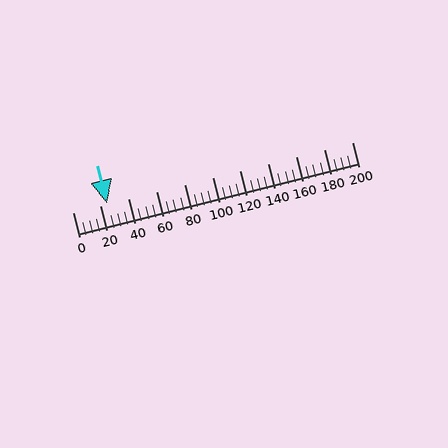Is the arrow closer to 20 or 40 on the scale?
The arrow is closer to 20.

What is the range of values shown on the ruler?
The ruler shows values from 0 to 200.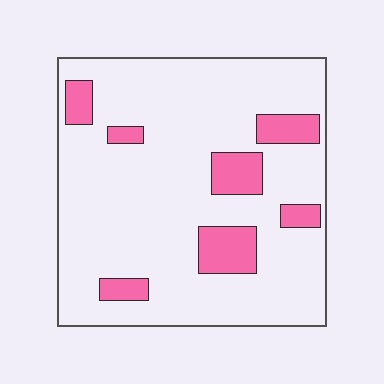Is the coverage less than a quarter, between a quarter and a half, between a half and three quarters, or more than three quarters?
Less than a quarter.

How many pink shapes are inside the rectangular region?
7.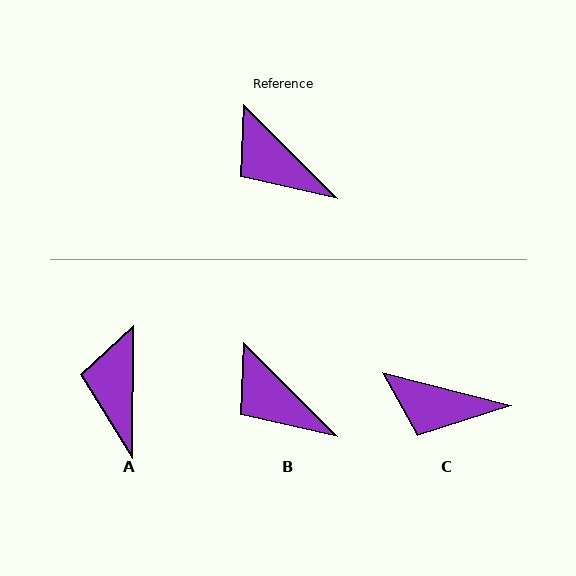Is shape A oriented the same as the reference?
No, it is off by about 45 degrees.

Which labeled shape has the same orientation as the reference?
B.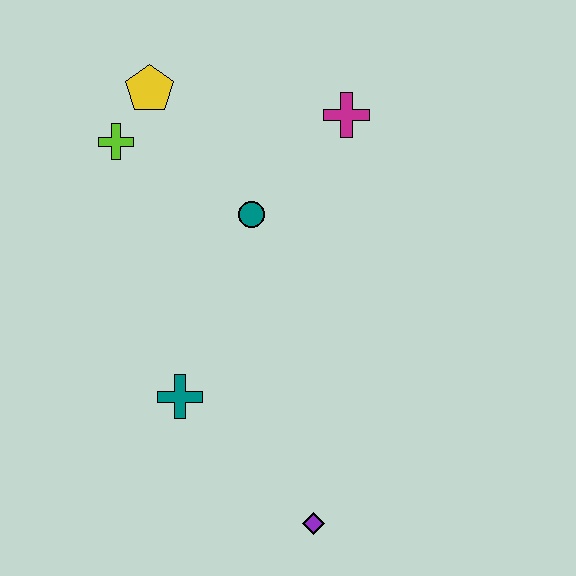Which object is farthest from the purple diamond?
The yellow pentagon is farthest from the purple diamond.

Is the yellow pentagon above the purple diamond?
Yes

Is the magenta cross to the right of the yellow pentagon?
Yes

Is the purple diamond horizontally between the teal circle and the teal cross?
No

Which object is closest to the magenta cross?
The teal circle is closest to the magenta cross.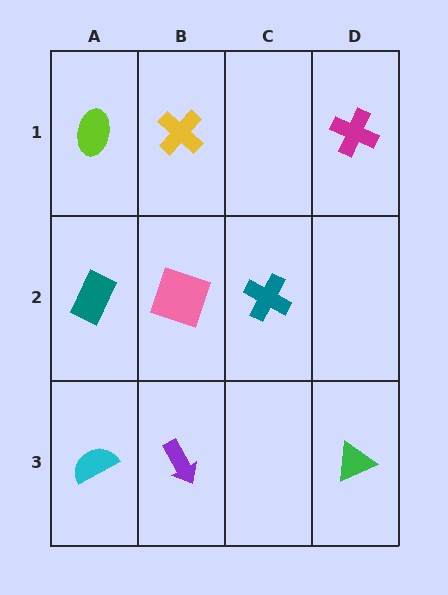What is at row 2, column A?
A teal rectangle.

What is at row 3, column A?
A cyan semicircle.